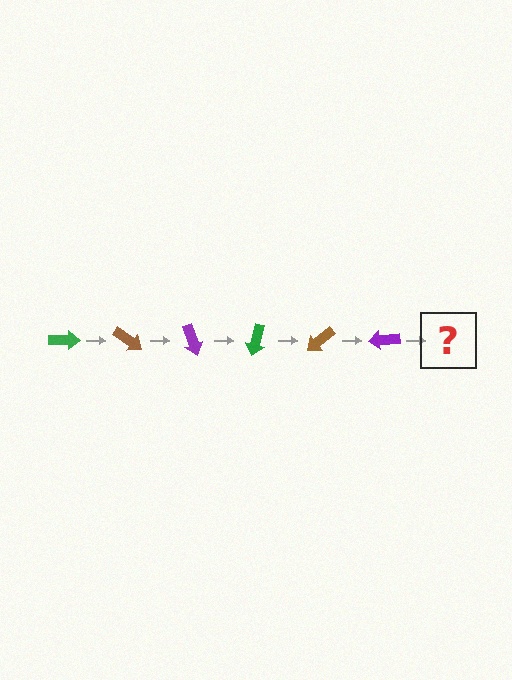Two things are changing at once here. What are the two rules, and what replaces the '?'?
The two rules are that it rotates 35 degrees each step and the color cycles through green, brown, and purple. The '?' should be a green arrow, rotated 210 degrees from the start.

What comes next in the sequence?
The next element should be a green arrow, rotated 210 degrees from the start.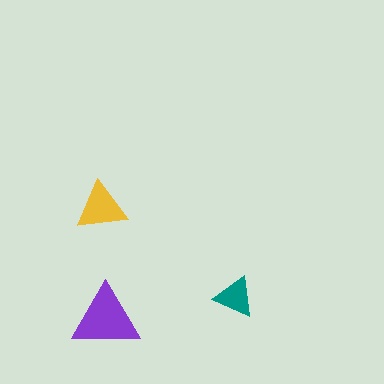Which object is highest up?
The yellow triangle is topmost.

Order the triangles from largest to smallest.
the purple one, the yellow one, the teal one.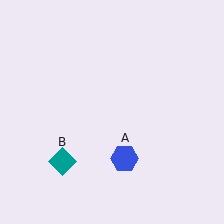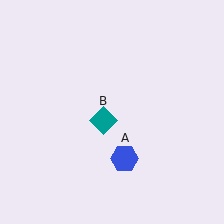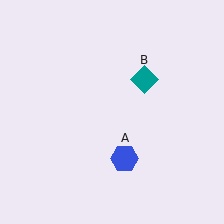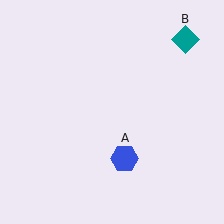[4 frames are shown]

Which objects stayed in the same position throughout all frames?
Blue hexagon (object A) remained stationary.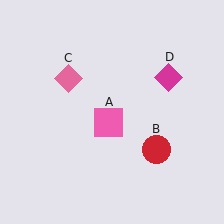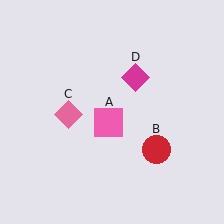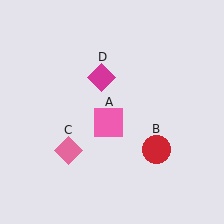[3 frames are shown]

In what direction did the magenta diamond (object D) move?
The magenta diamond (object D) moved left.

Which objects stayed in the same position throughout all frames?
Pink square (object A) and red circle (object B) remained stationary.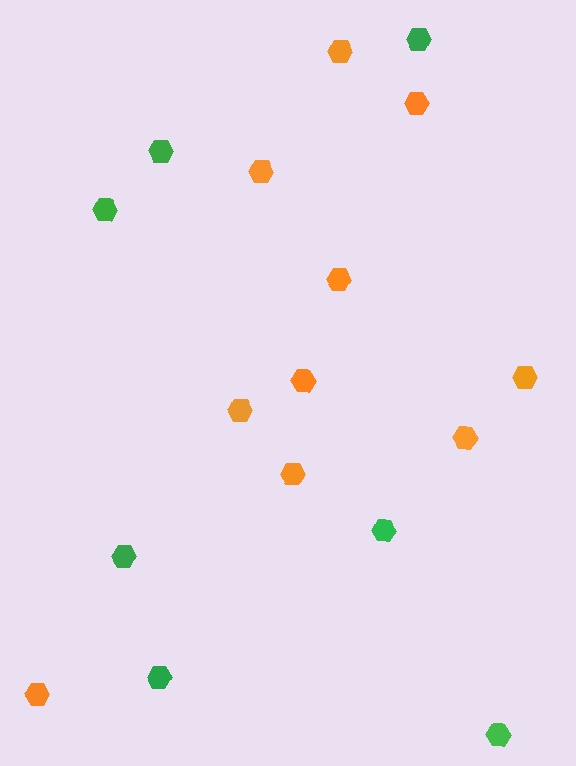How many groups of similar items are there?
There are 2 groups: one group of orange hexagons (10) and one group of green hexagons (7).